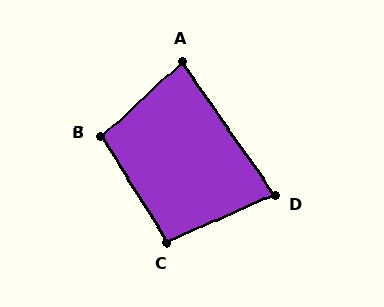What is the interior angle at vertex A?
Approximately 82 degrees (acute).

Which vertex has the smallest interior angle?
D, at approximately 79 degrees.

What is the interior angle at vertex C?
Approximately 98 degrees (obtuse).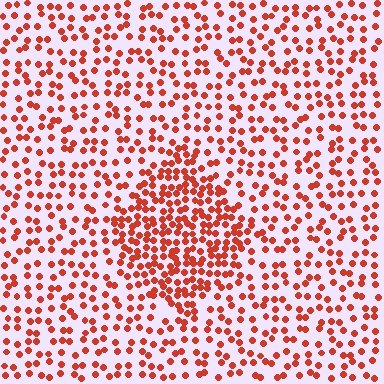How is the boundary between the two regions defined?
The boundary is defined by a change in element density (approximately 2.0x ratio). All elements are the same color, size, and shape.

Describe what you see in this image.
The image contains small red elements arranged at two different densities. A diamond-shaped region is visible where the elements are more densely packed than the surrounding area.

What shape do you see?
I see a diamond.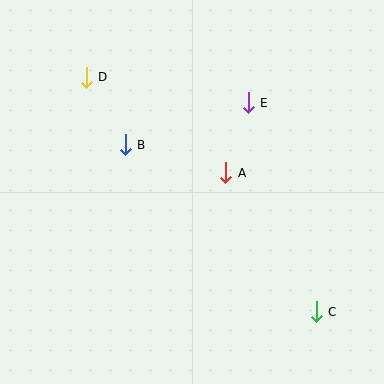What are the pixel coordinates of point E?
Point E is at (248, 103).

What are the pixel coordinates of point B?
Point B is at (125, 145).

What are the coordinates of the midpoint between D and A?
The midpoint between D and A is at (156, 125).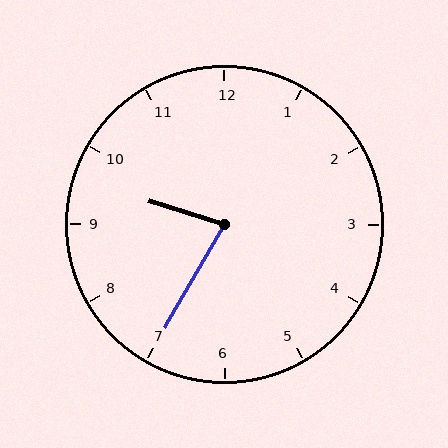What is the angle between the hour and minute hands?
Approximately 78 degrees.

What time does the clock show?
9:35.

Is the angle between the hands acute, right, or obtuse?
It is acute.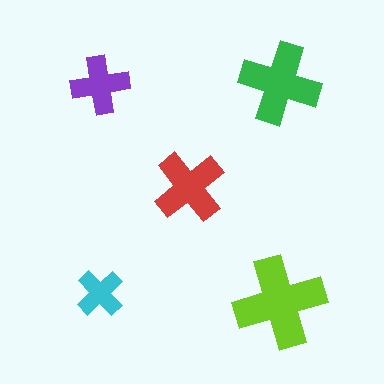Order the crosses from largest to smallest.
the lime one, the green one, the red one, the purple one, the cyan one.